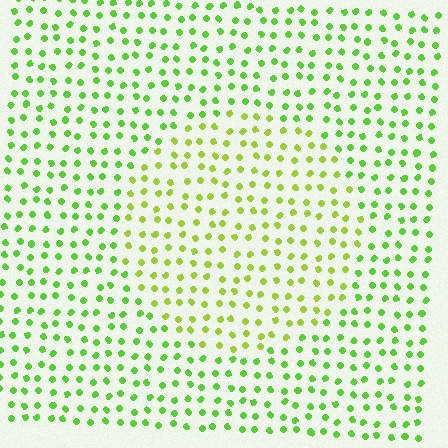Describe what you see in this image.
The image is filled with small lime elements in a uniform arrangement. A circle-shaped region is visible where the elements are tinted to a slightly different hue, forming a subtle color boundary.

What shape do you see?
I see a circle.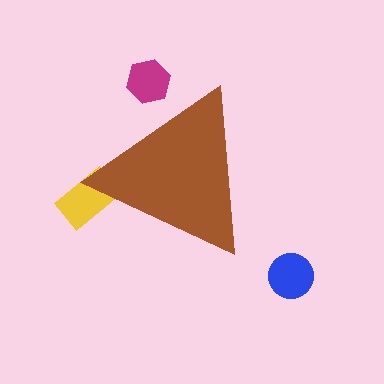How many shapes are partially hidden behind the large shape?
2 shapes are partially hidden.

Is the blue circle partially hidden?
No, the blue circle is fully visible.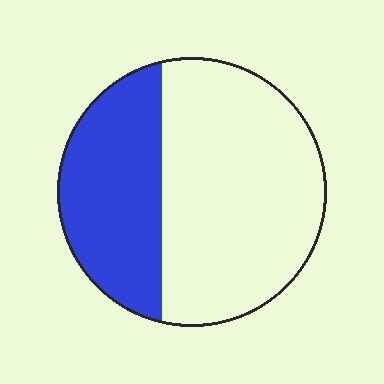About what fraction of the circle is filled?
About three eighths (3/8).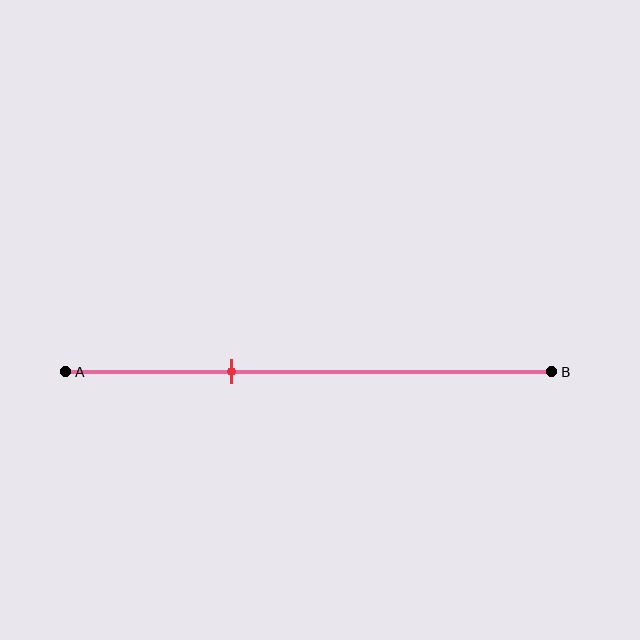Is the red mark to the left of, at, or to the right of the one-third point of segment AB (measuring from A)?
The red mark is approximately at the one-third point of segment AB.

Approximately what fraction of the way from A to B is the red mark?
The red mark is approximately 35% of the way from A to B.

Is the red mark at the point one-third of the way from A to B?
Yes, the mark is approximately at the one-third point.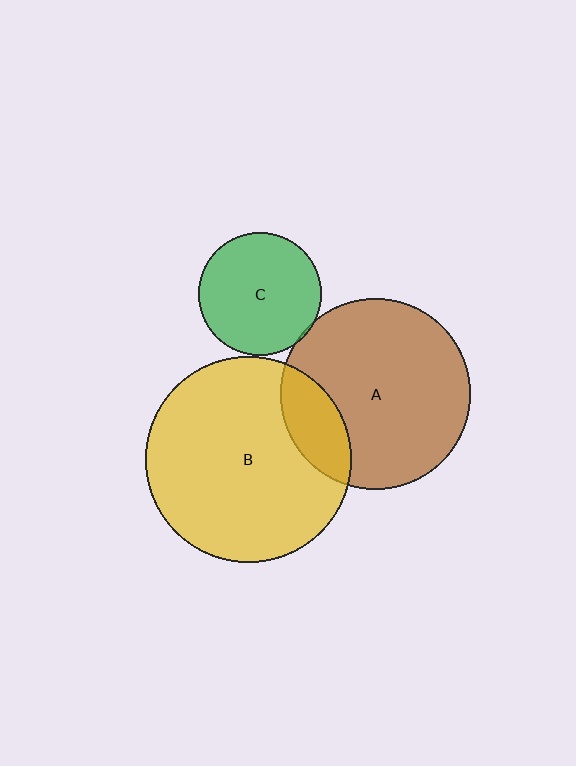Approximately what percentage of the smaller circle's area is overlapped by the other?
Approximately 20%.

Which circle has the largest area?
Circle B (yellow).